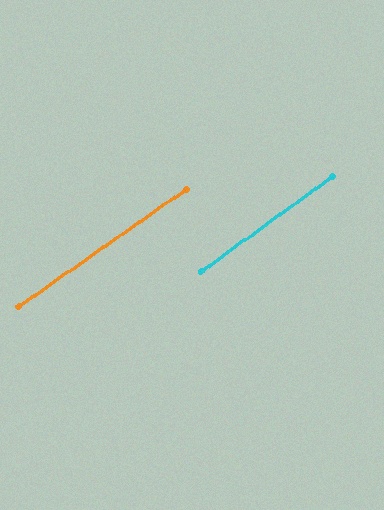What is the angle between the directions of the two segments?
Approximately 1 degree.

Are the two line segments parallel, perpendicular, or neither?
Parallel — their directions differ by only 1.2°.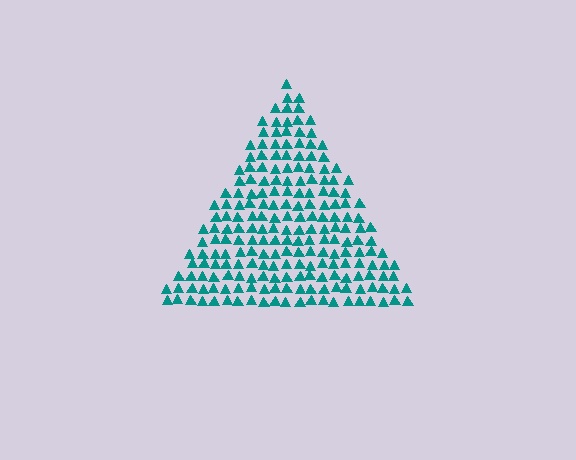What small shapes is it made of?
It is made of small triangles.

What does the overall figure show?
The overall figure shows a triangle.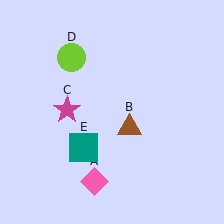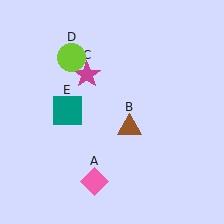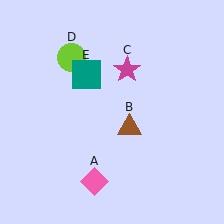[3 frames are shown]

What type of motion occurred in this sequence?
The magenta star (object C), teal square (object E) rotated clockwise around the center of the scene.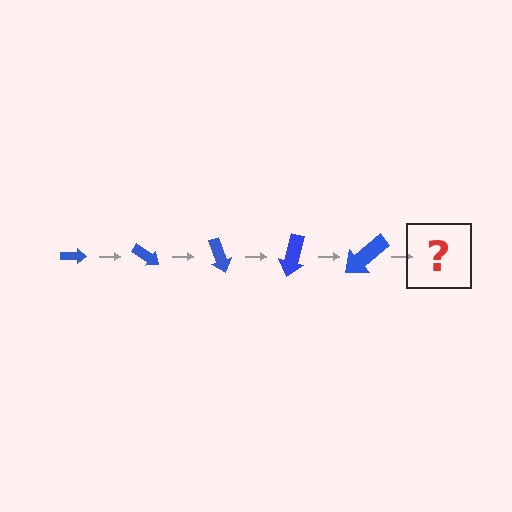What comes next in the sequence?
The next element should be an arrow, larger than the previous one and rotated 175 degrees from the start.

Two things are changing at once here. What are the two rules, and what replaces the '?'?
The two rules are that the arrow grows larger each step and it rotates 35 degrees each step. The '?' should be an arrow, larger than the previous one and rotated 175 degrees from the start.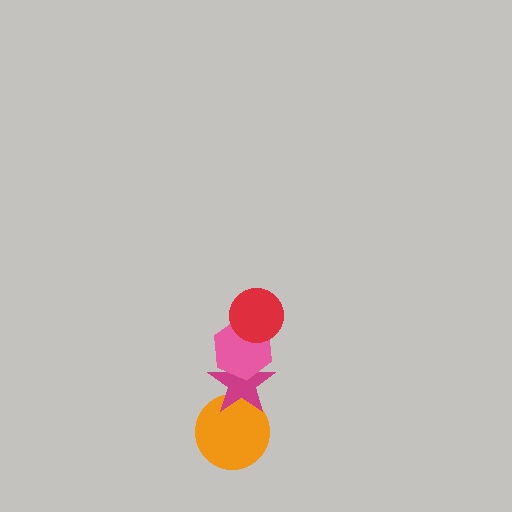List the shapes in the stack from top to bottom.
From top to bottom: the red circle, the pink hexagon, the magenta star, the orange circle.